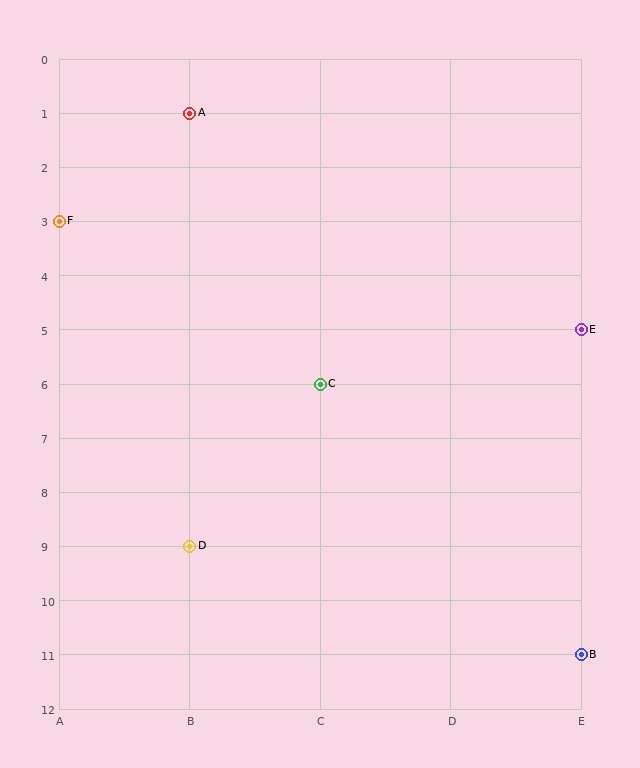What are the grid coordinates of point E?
Point E is at grid coordinates (E, 5).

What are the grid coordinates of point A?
Point A is at grid coordinates (B, 1).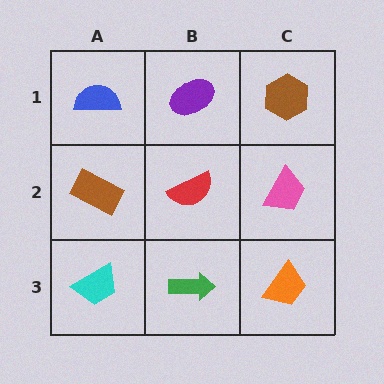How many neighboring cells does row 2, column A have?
3.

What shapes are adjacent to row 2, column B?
A purple ellipse (row 1, column B), a green arrow (row 3, column B), a brown rectangle (row 2, column A), a pink trapezoid (row 2, column C).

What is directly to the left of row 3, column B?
A cyan trapezoid.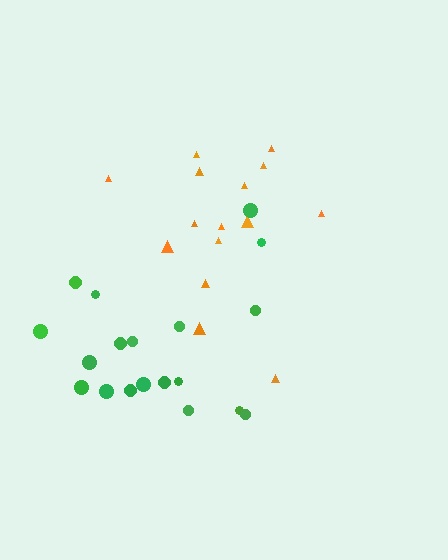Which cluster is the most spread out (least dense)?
Green.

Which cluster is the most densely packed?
Orange.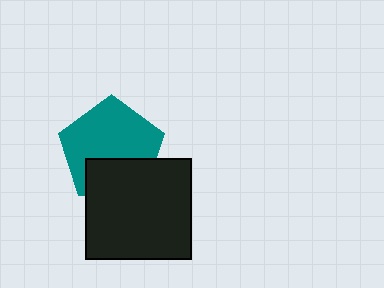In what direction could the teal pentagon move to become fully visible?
The teal pentagon could move up. That would shift it out from behind the black rectangle entirely.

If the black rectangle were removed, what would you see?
You would see the complete teal pentagon.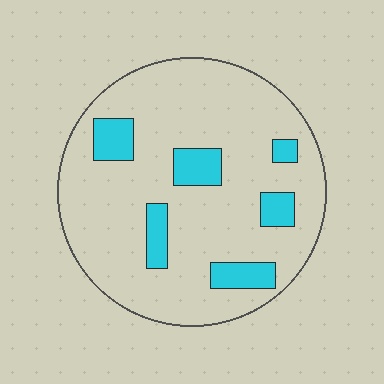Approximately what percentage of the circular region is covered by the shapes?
Approximately 15%.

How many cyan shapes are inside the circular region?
6.